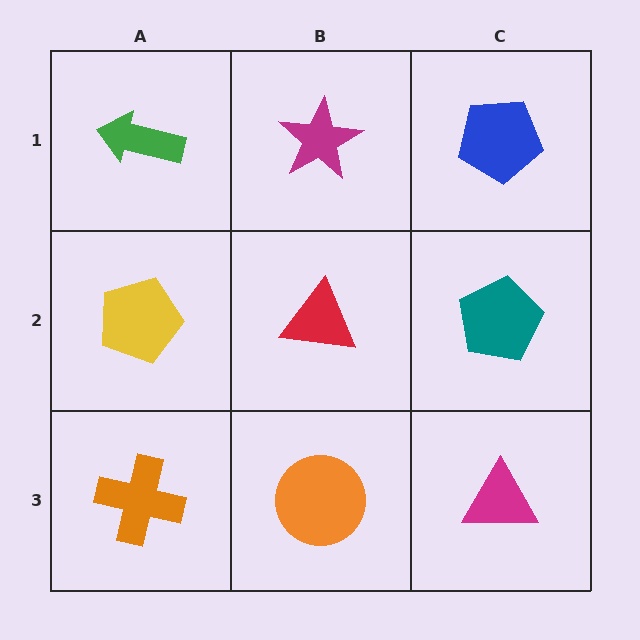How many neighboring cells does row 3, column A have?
2.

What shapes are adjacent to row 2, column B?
A magenta star (row 1, column B), an orange circle (row 3, column B), a yellow pentagon (row 2, column A), a teal pentagon (row 2, column C).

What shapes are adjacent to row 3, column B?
A red triangle (row 2, column B), an orange cross (row 3, column A), a magenta triangle (row 3, column C).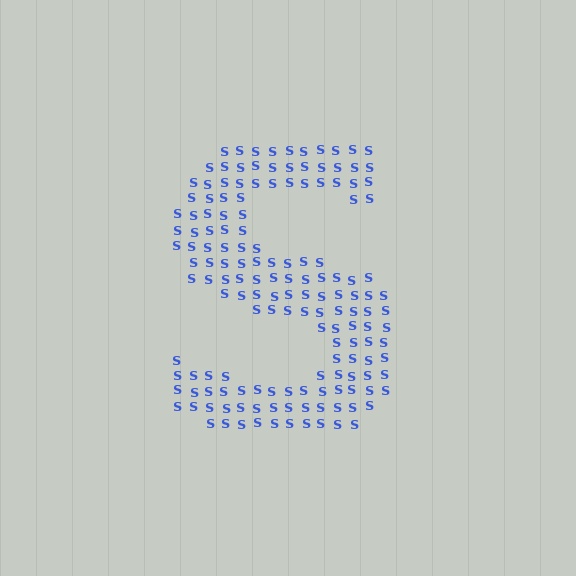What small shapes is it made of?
It is made of small letter S's.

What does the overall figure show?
The overall figure shows the letter S.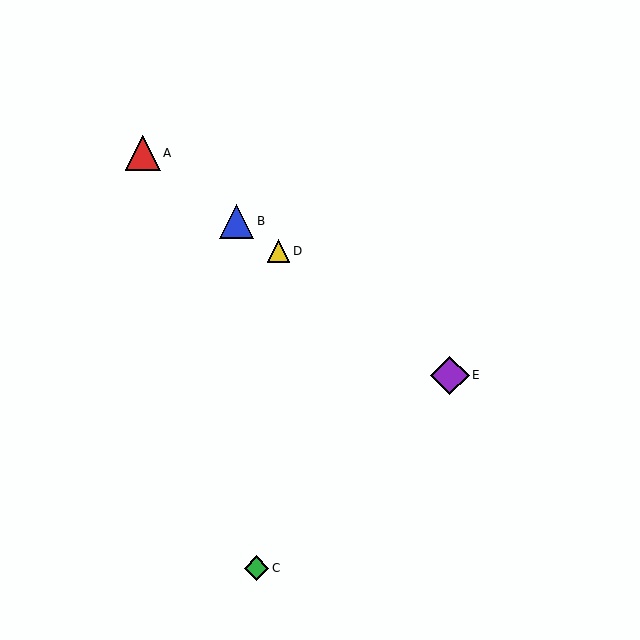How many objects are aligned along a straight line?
4 objects (A, B, D, E) are aligned along a straight line.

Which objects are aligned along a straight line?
Objects A, B, D, E are aligned along a straight line.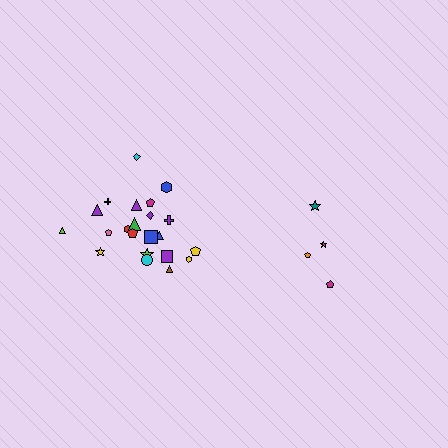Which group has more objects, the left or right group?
The left group.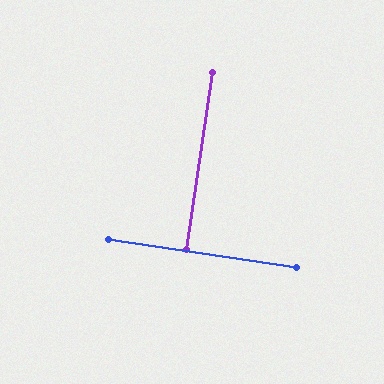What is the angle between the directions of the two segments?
Approximately 90 degrees.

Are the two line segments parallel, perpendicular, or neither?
Perpendicular — they meet at approximately 90°.